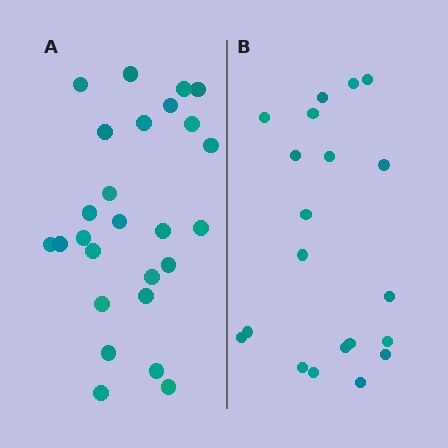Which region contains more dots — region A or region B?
Region A (the left region) has more dots.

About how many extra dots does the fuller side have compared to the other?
Region A has about 6 more dots than region B.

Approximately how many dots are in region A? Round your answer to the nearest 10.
About 30 dots. (The exact count is 26, which rounds to 30.)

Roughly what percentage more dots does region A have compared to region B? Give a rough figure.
About 30% more.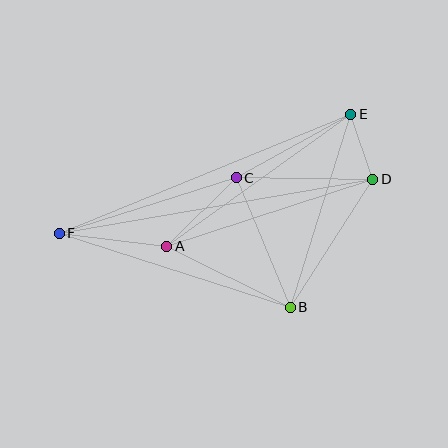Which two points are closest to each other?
Points D and E are closest to each other.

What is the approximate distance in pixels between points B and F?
The distance between B and F is approximately 242 pixels.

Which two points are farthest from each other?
Points D and F are farthest from each other.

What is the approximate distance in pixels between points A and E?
The distance between A and E is approximately 226 pixels.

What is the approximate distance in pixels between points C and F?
The distance between C and F is approximately 185 pixels.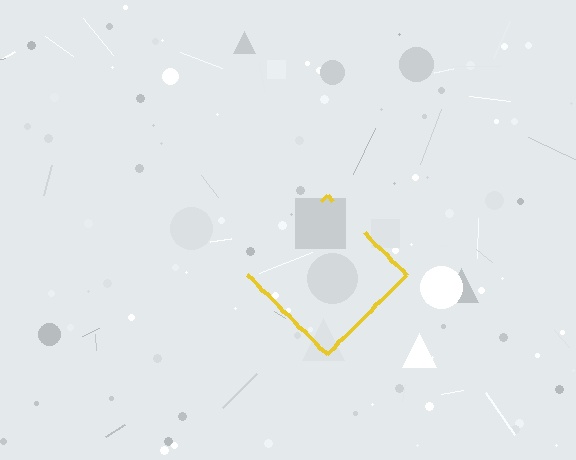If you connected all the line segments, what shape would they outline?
They would outline a diamond.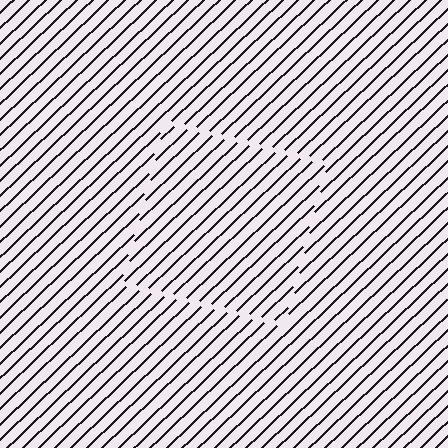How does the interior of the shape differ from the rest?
The interior of the shape contains the same grating, shifted by half a period — the contour is defined by the phase discontinuity where line-ends from the inner and outer gratings abut.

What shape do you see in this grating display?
An illusory square. The interior of the shape contains the same grating, shifted by half a period — the contour is defined by the phase discontinuity where line-ends from the inner and outer gratings abut.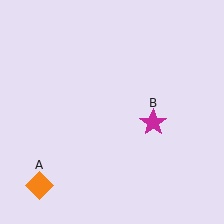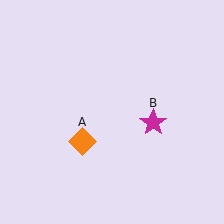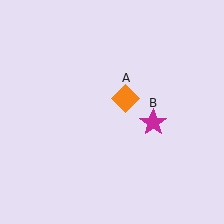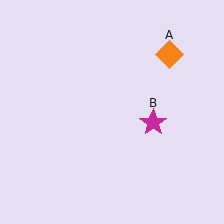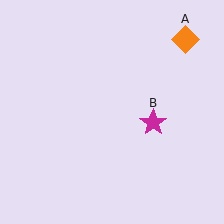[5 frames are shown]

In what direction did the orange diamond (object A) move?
The orange diamond (object A) moved up and to the right.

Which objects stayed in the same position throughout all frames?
Magenta star (object B) remained stationary.